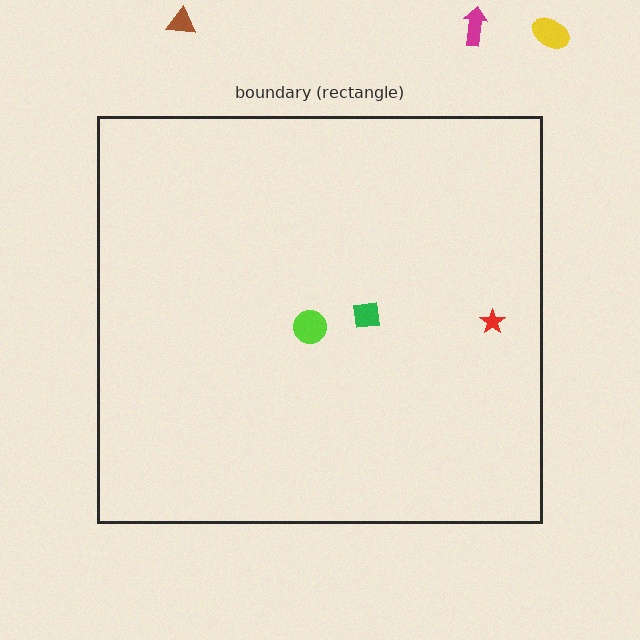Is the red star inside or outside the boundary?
Inside.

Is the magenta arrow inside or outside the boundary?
Outside.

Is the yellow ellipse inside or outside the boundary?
Outside.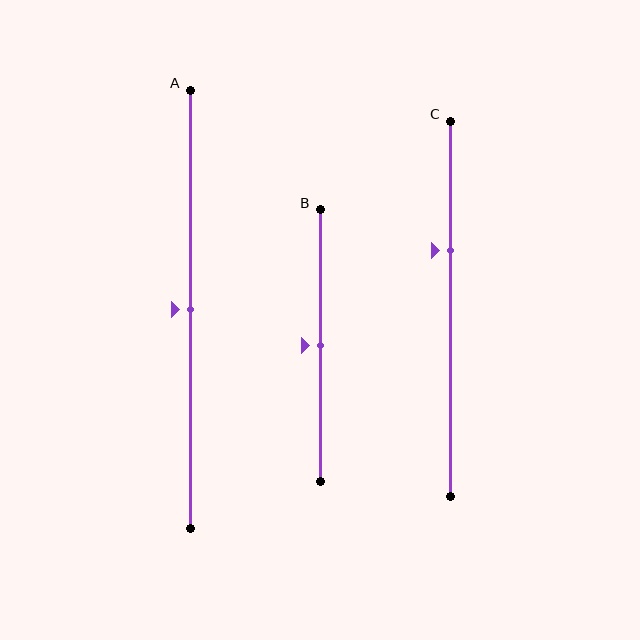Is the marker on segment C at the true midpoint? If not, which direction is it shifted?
No, the marker on segment C is shifted upward by about 15% of the segment length.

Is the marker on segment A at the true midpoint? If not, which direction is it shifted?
Yes, the marker on segment A is at the true midpoint.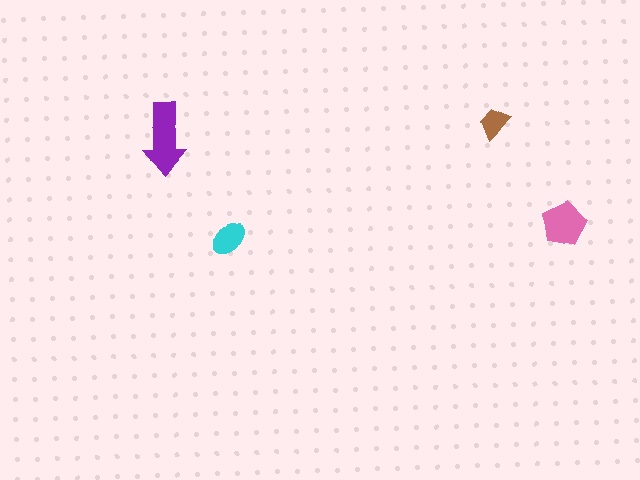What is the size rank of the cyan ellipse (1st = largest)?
3rd.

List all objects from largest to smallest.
The purple arrow, the pink pentagon, the cyan ellipse, the brown trapezoid.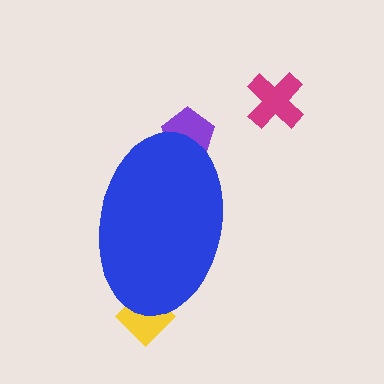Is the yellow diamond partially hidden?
Yes, the yellow diamond is partially hidden behind the blue ellipse.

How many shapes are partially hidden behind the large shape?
2 shapes are partially hidden.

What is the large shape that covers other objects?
A blue ellipse.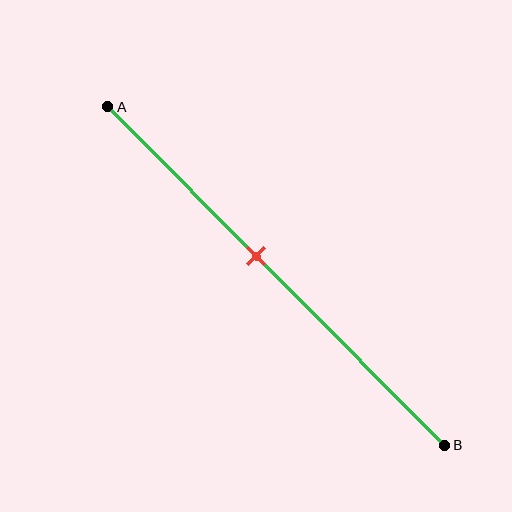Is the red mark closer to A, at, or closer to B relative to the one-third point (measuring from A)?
The red mark is closer to point B than the one-third point of segment AB.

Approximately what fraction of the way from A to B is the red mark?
The red mark is approximately 45% of the way from A to B.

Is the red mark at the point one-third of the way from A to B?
No, the mark is at about 45% from A, not at the 33% one-third point.